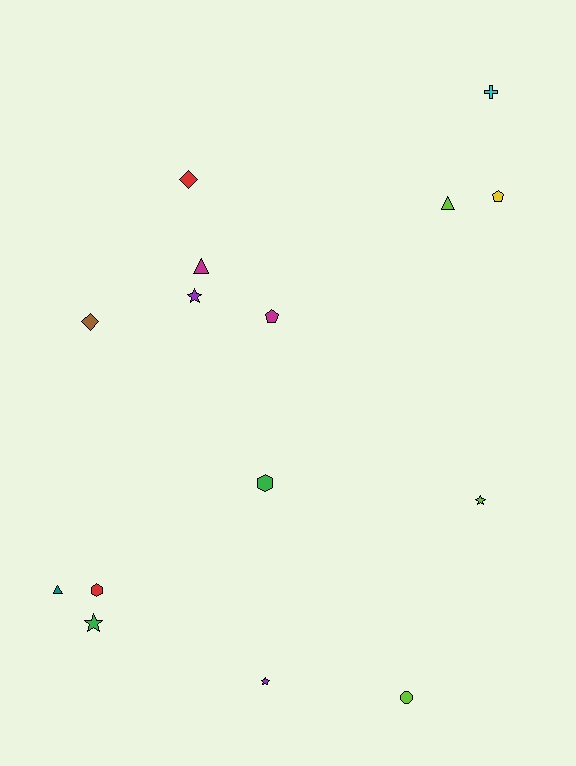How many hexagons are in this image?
There are 2 hexagons.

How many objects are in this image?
There are 15 objects.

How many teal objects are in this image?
There is 1 teal object.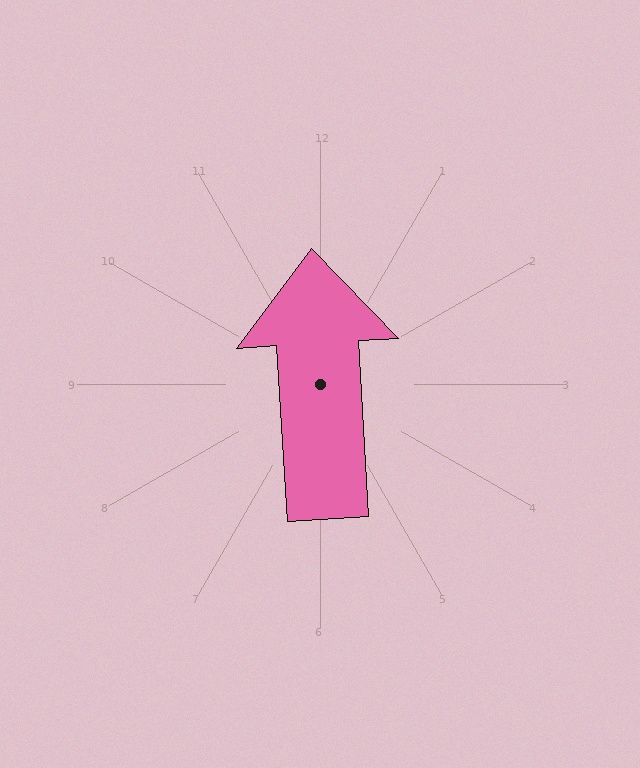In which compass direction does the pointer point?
North.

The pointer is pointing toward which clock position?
Roughly 12 o'clock.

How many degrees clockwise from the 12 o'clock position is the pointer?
Approximately 356 degrees.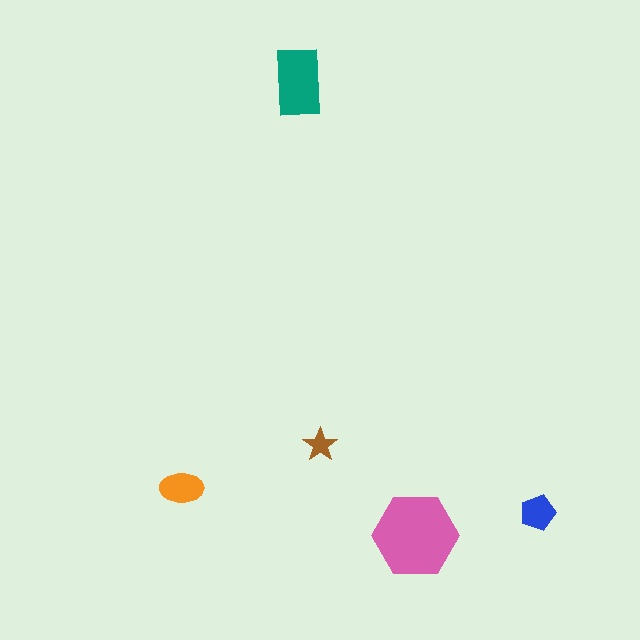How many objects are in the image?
There are 5 objects in the image.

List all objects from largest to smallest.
The pink hexagon, the teal rectangle, the orange ellipse, the blue pentagon, the brown star.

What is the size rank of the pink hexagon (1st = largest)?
1st.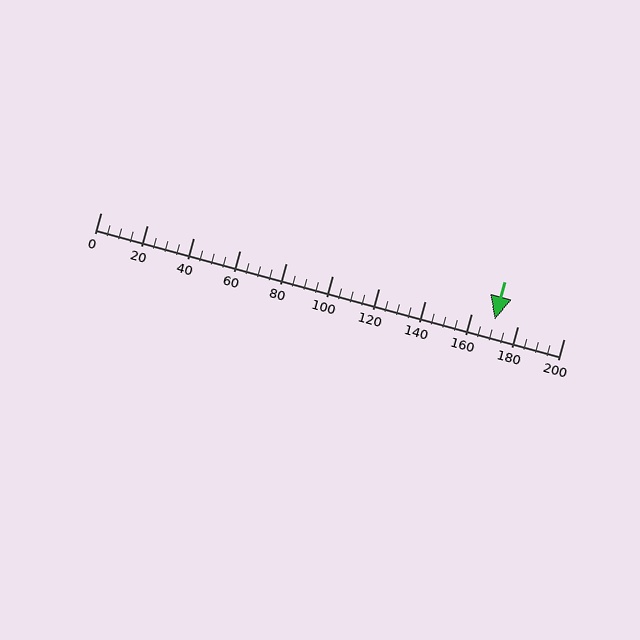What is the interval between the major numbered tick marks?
The major tick marks are spaced 20 units apart.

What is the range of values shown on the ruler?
The ruler shows values from 0 to 200.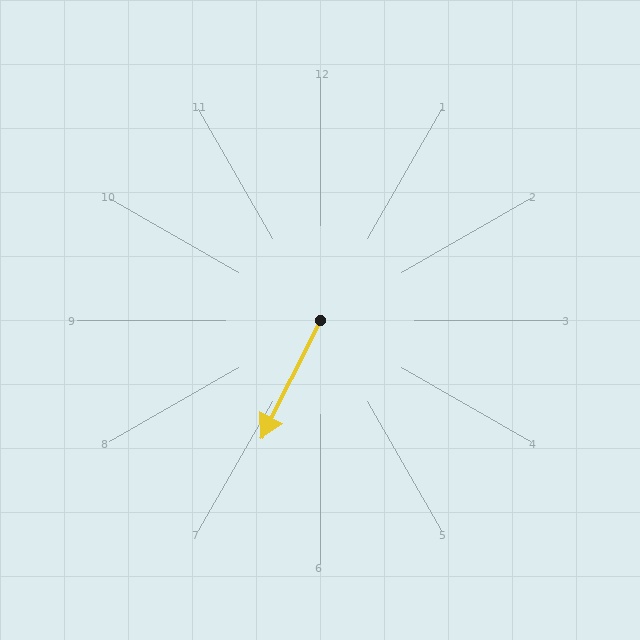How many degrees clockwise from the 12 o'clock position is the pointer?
Approximately 207 degrees.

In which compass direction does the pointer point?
Southwest.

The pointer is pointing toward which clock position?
Roughly 7 o'clock.